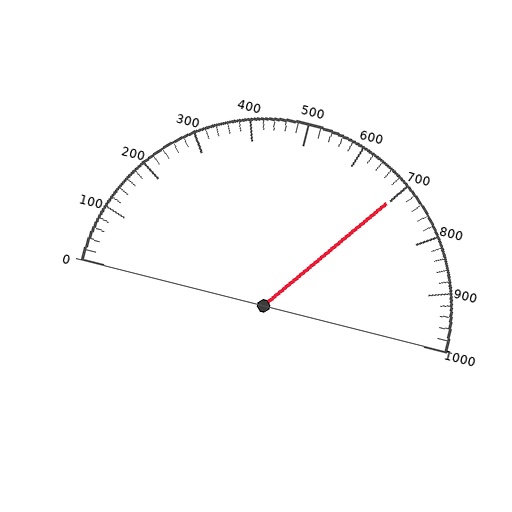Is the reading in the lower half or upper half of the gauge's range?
The reading is in the upper half of the range (0 to 1000).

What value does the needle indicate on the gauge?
The needle indicates approximately 700.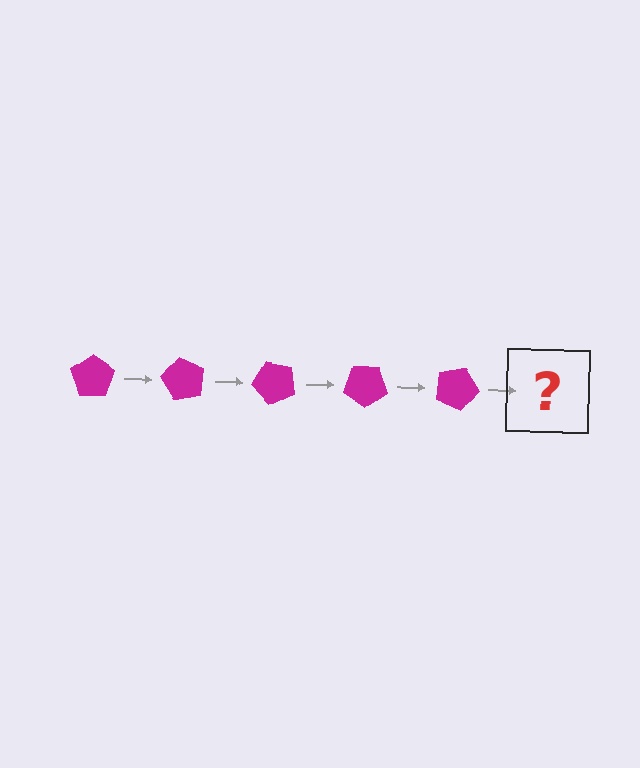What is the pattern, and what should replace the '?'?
The pattern is that the pentagon rotates 60 degrees each step. The '?' should be a magenta pentagon rotated 300 degrees.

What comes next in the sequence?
The next element should be a magenta pentagon rotated 300 degrees.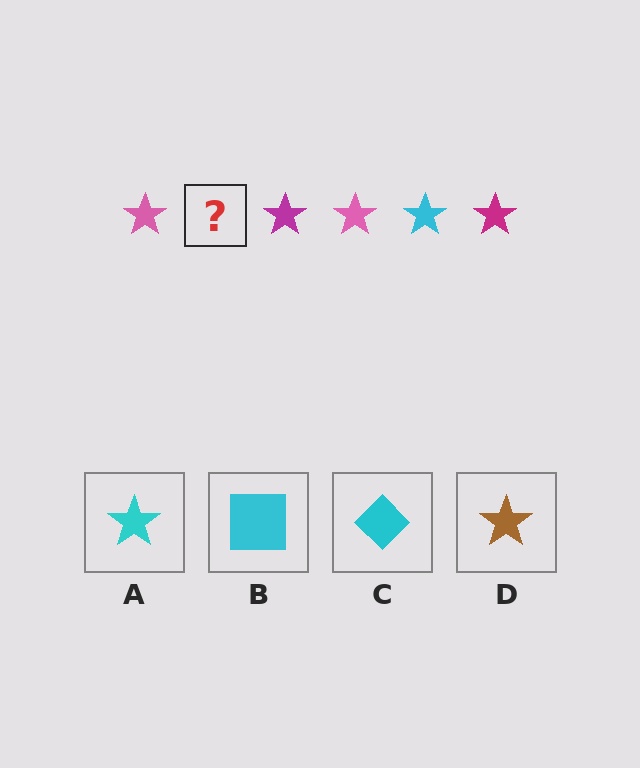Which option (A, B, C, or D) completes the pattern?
A.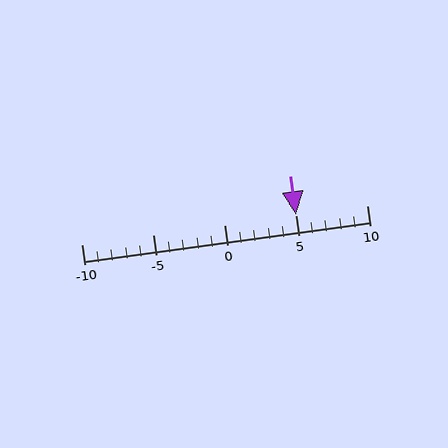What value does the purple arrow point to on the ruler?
The purple arrow points to approximately 5.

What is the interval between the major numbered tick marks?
The major tick marks are spaced 5 units apart.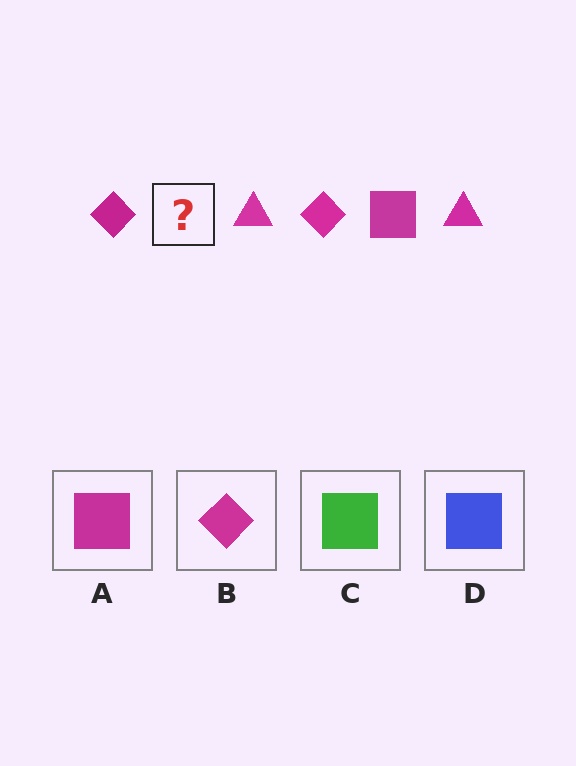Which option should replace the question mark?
Option A.